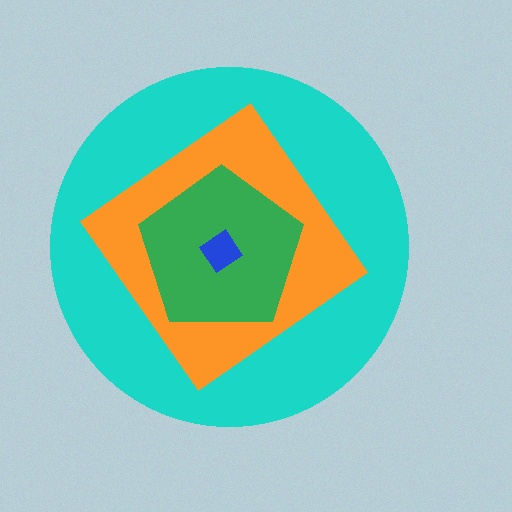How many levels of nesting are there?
4.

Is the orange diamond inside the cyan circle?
Yes.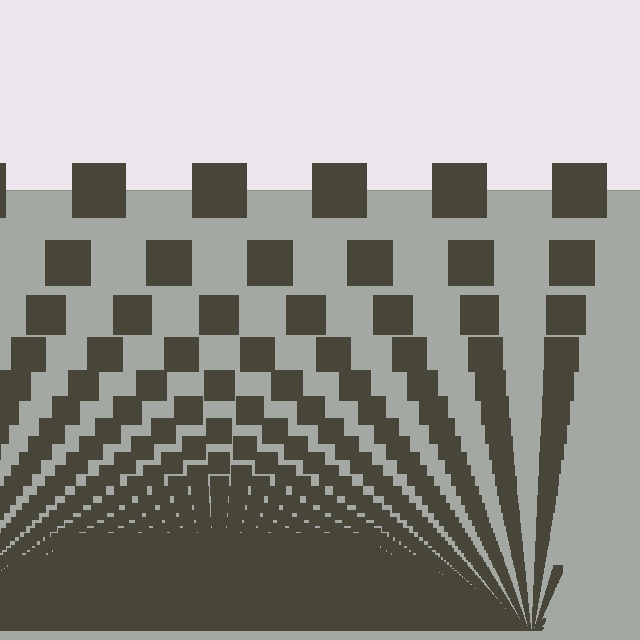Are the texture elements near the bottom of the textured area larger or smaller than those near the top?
Smaller. The gradient is inverted — elements near the bottom are smaller and denser.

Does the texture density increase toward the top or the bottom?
Density increases toward the bottom.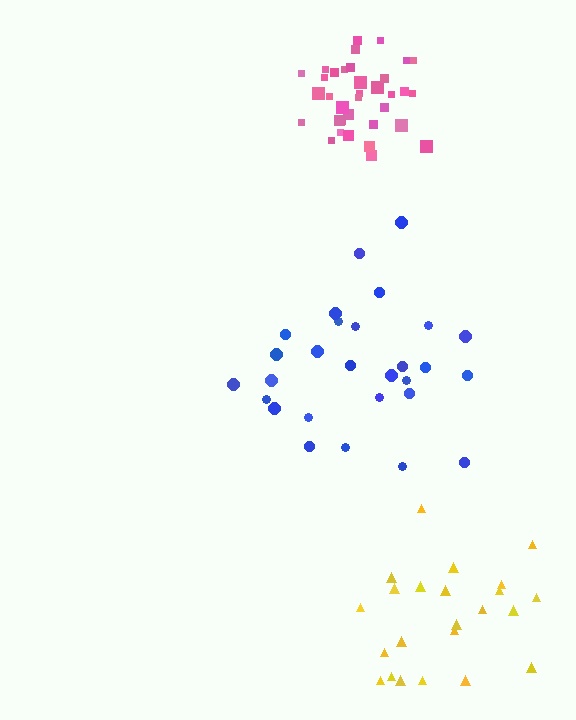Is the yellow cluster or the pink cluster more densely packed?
Pink.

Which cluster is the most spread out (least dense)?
Yellow.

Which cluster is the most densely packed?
Pink.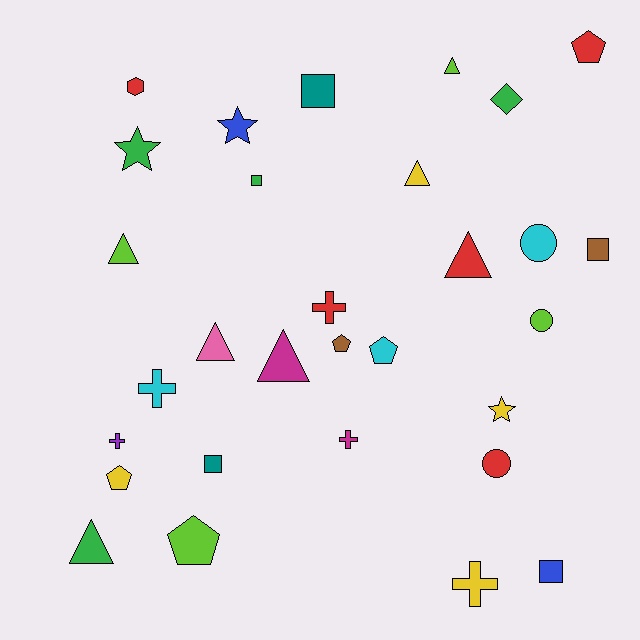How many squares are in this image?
There are 5 squares.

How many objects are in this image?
There are 30 objects.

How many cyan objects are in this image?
There are 3 cyan objects.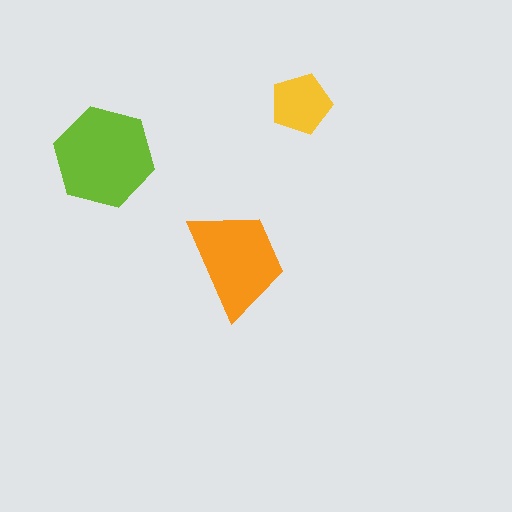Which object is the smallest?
The yellow pentagon.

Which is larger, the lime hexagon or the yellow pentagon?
The lime hexagon.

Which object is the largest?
The lime hexagon.